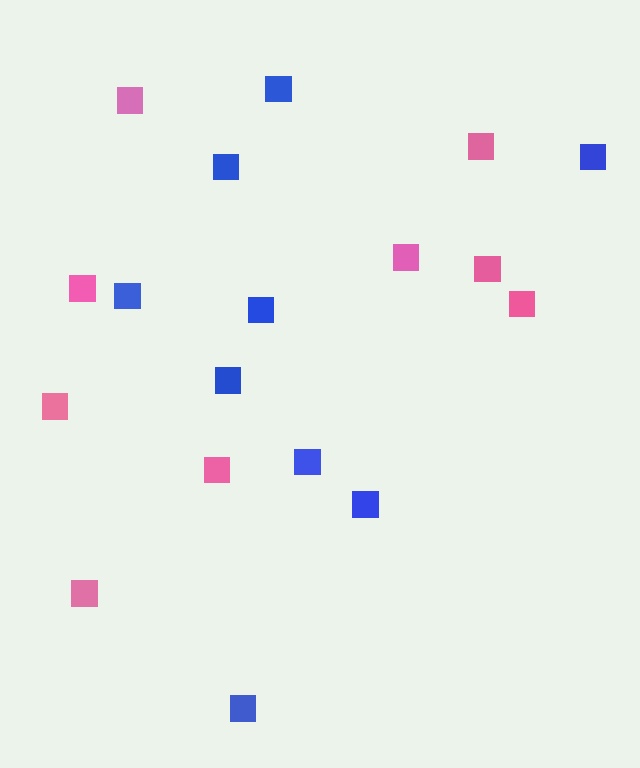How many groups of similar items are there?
There are 2 groups: one group of blue squares (9) and one group of pink squares (9).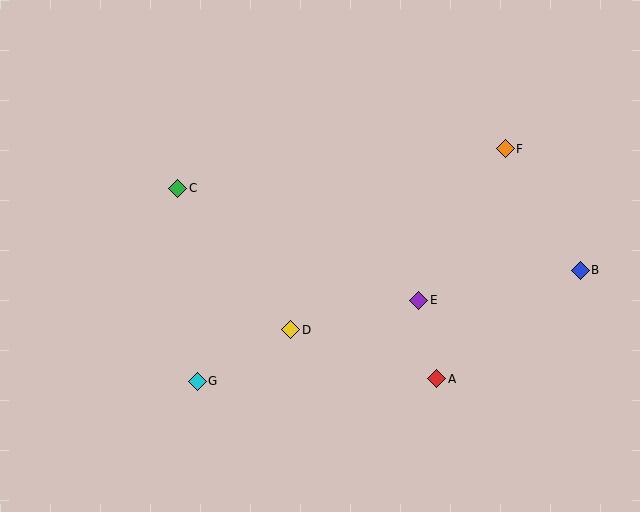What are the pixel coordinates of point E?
Point E is at (418, 300).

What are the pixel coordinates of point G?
Point G is at (197, 381).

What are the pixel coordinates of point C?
Point C is at (178, 188).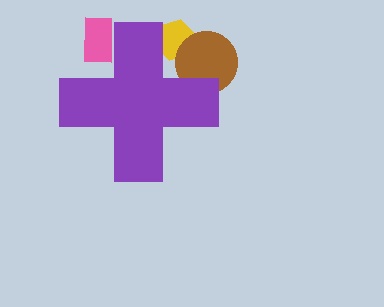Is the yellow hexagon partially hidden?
Yes, the yellow hexagon is partially hidden behind the purple cross.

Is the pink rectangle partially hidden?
Yes, the pink rectangle is partially hidden behind the purple cross.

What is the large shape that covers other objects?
A purple cross.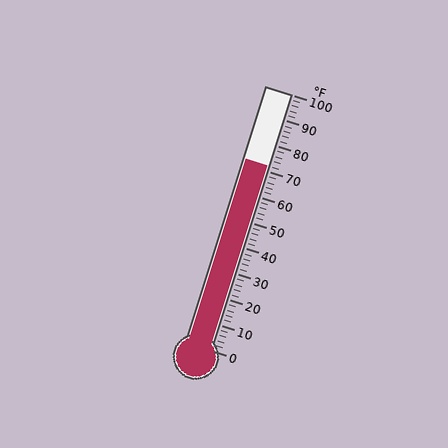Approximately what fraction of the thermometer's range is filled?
The thermometer is filled to approximately 70% of its range.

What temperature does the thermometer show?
The thermometer shows approximately 72°F.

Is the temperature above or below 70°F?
The temperature is above 70°F.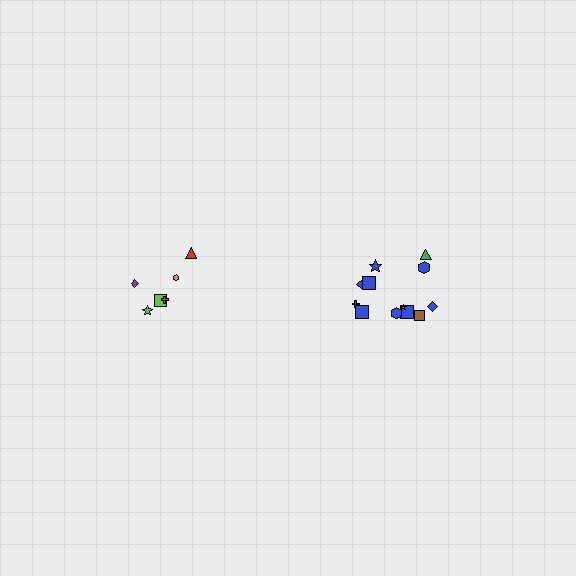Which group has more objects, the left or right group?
The right group.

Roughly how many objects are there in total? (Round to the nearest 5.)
Roughly 20 objects in total.